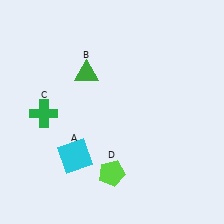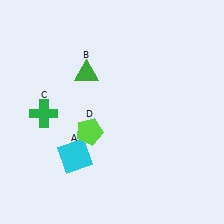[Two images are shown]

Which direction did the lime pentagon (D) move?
The lime pentagon (D) moved up.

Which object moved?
The lime pentagon (D) moved up.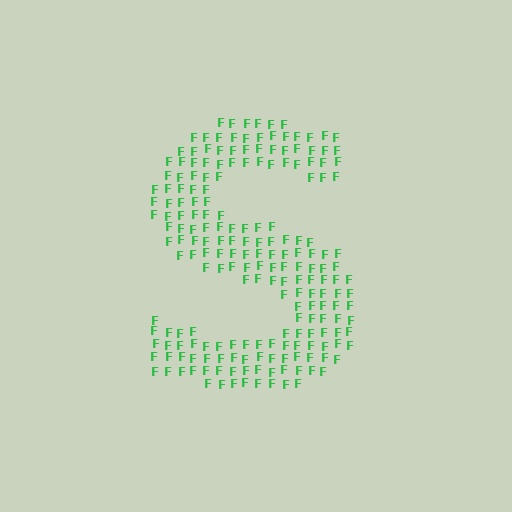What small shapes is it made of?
It is made of small letter F's.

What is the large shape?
The large shape is the letter S.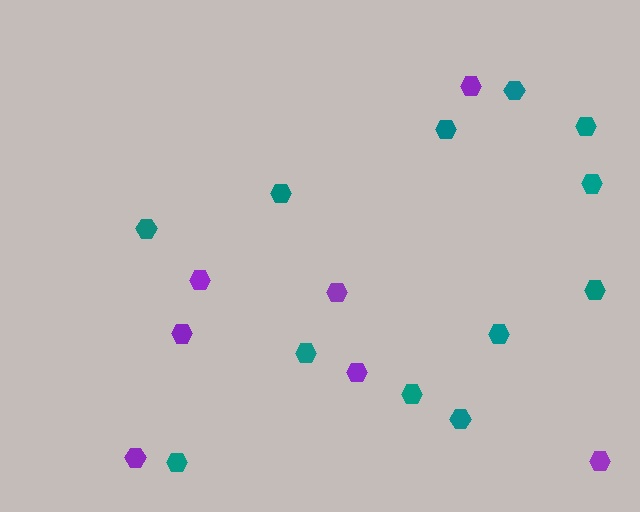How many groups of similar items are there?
There are 2 groups: one group of purple hexagons (7) and one group of teal hexagons (12).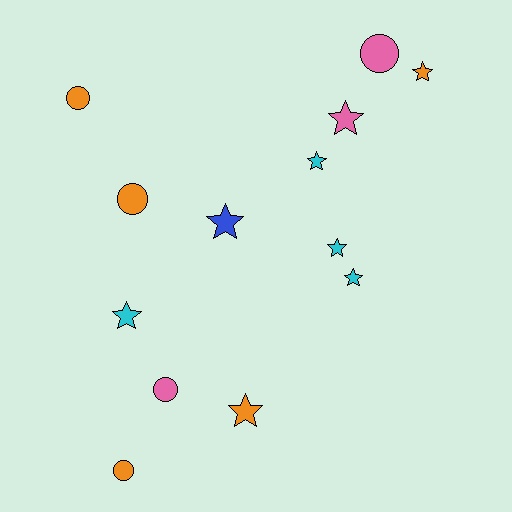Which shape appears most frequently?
Star, with 8 objects.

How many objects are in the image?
There are 13 objects.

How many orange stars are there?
There are 2 orange stars.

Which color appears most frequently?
Orange, with 5 objects.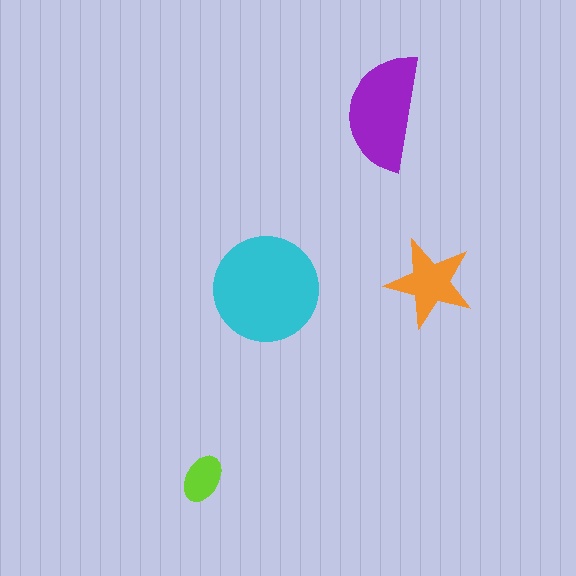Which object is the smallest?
The lime ellipse.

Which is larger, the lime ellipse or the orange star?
The orange star.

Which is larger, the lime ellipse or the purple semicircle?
The purple semicircle.